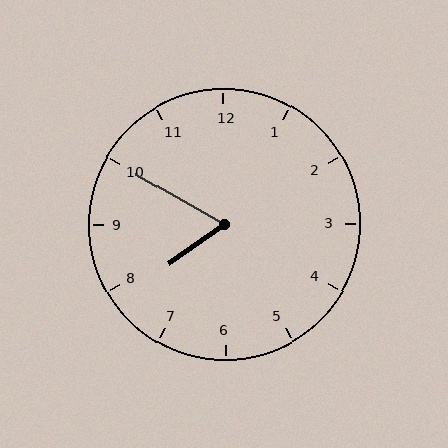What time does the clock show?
7:50.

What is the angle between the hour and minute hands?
Approximately 65 degrees.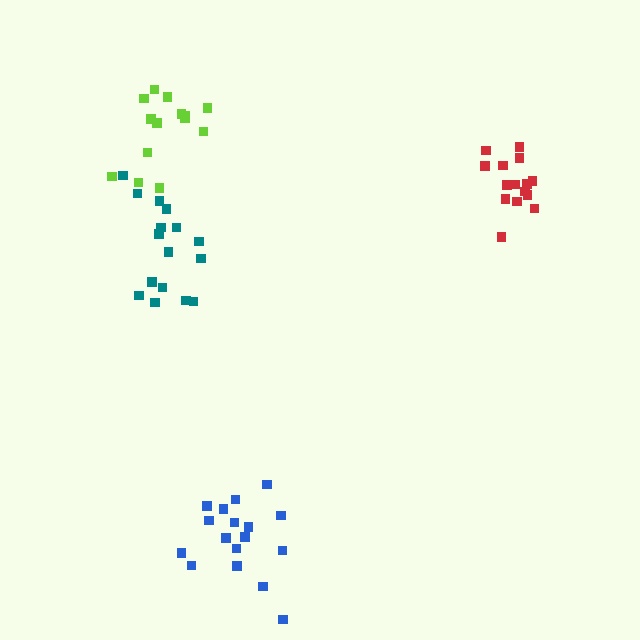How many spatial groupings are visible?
There are 4 spatial groupings.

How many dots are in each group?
Group 1: 16 dots, Group 2: 17 dots, Group 3: 14 dots, Group 4: 15 dots (62 total).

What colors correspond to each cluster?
The clusters are colored: teal, blue, lime, red.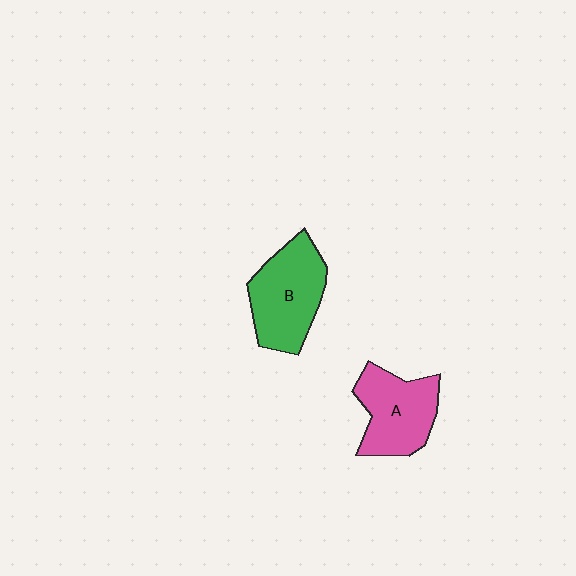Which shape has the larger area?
Shape B (green).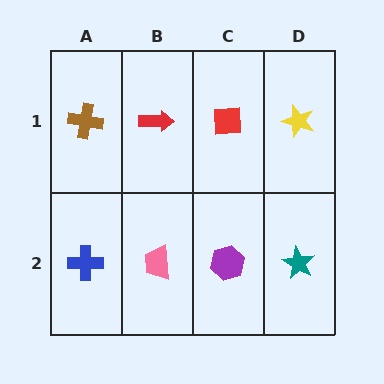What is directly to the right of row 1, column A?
A red arrow.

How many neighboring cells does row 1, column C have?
3.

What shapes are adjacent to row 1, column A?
A blue cross (row 2, column A), a red arrow (row 1, column B).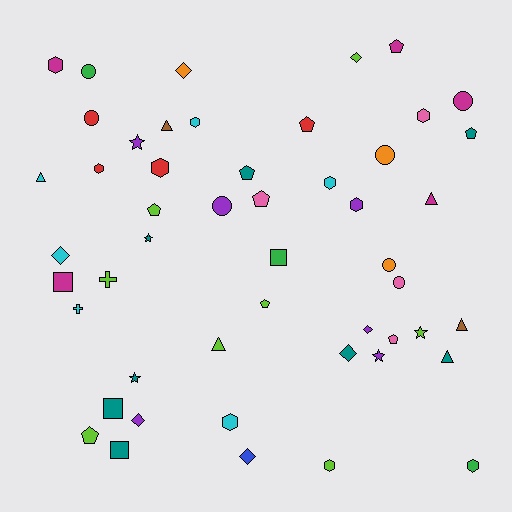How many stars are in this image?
There are 5 stars.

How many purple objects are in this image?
There are 6 purple objects.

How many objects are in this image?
There are 50 objects.